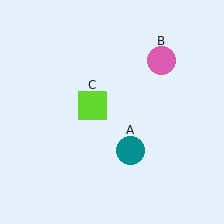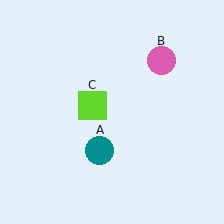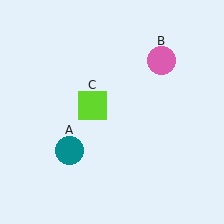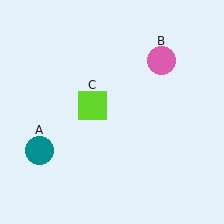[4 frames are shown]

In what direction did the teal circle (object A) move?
The teal circle (object A) moved left.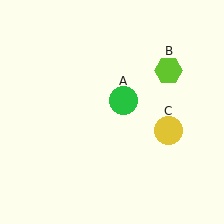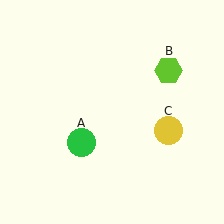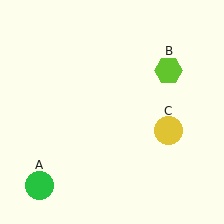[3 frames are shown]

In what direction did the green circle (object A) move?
The green circle (object A) moved down and to the left.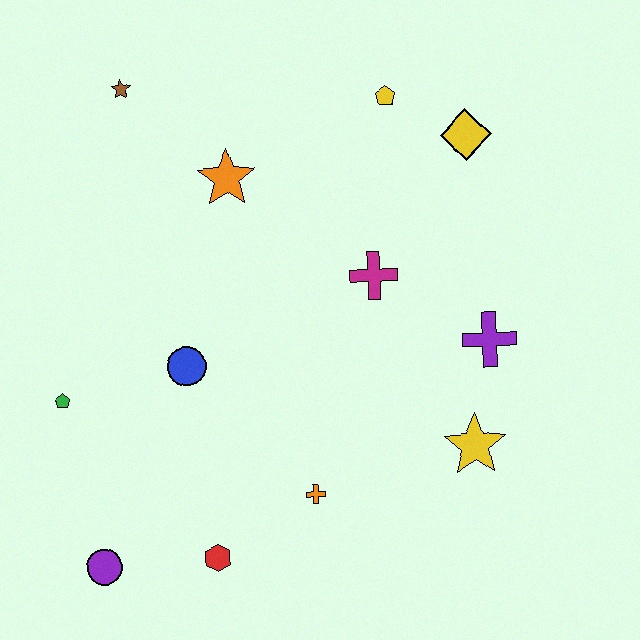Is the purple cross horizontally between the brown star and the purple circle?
No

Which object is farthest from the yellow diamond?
The purple circle is farthest from the yellow diamond.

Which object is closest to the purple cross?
The yellow star is closest to the purple cross.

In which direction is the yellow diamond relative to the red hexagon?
The yellow diamond is above the red hexagon.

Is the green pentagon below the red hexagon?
No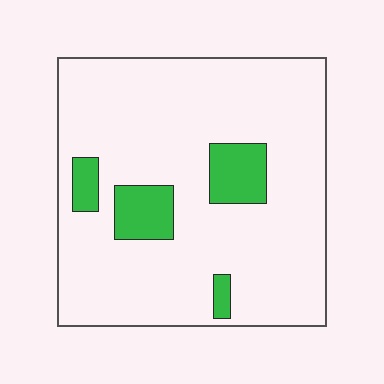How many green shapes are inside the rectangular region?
4.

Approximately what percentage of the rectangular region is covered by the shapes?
Approximately 15%.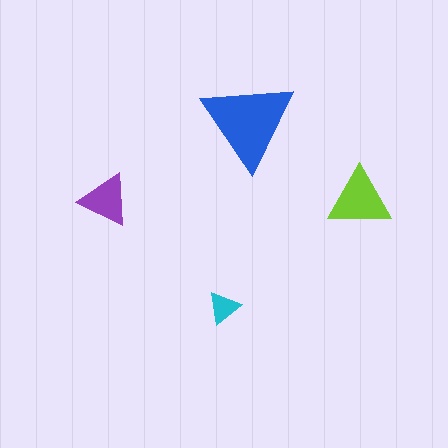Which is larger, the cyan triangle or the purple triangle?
The purple one.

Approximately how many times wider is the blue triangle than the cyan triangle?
About 3 times wider.